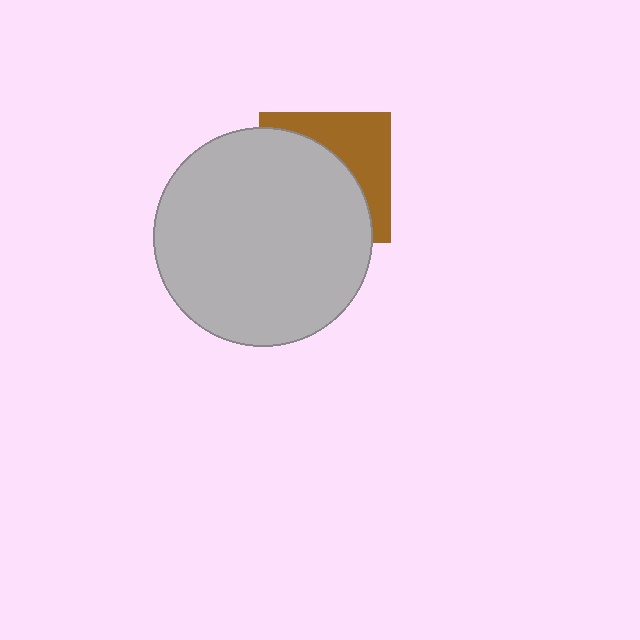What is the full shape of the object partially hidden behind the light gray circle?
The partially hidden object is a brown square.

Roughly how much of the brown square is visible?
A small part of it is visible (roughly 39%).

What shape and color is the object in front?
The object in front is a light gray circle.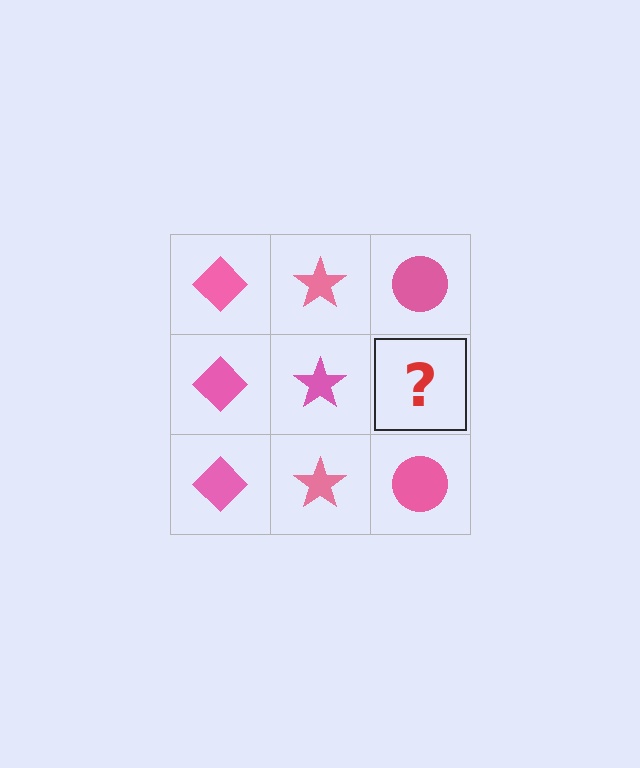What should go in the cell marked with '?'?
The missing cell should contain a pink circle.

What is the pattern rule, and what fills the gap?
The rule is that each column has a consistent shape. The gap should be filled with a pink circle.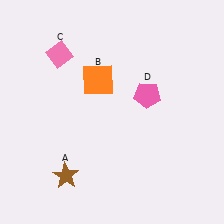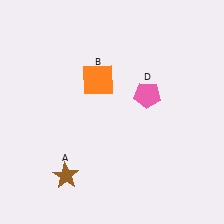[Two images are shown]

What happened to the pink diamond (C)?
The pink diamond (C) was removed in Image 2. It was in the top-left area of Image 1.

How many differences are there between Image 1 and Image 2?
There is 1 difference between the two images.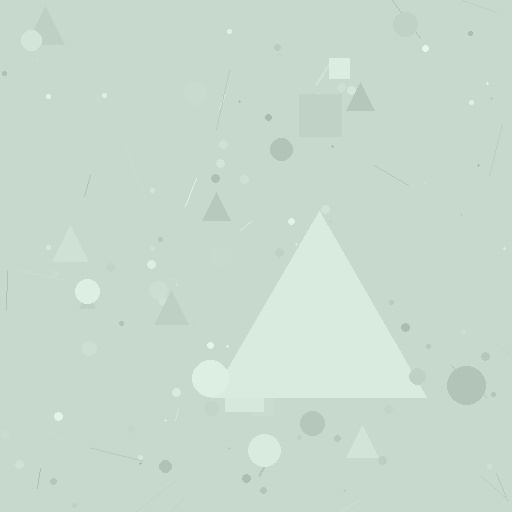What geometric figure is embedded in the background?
A triangle is embedded in the background.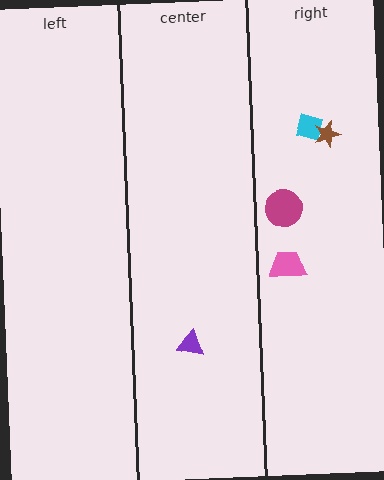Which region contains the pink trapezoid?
The right region.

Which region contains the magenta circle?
The right region.